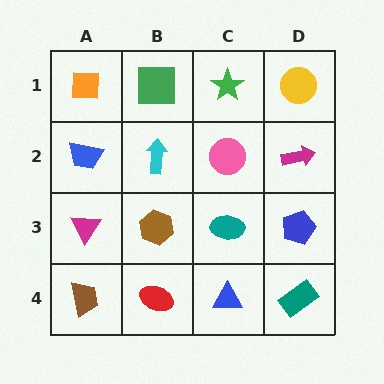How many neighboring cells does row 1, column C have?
3.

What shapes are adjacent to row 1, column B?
A cyan arrow (row 2, column B), an orange square (row 1, column A), a green star (row 1, column C).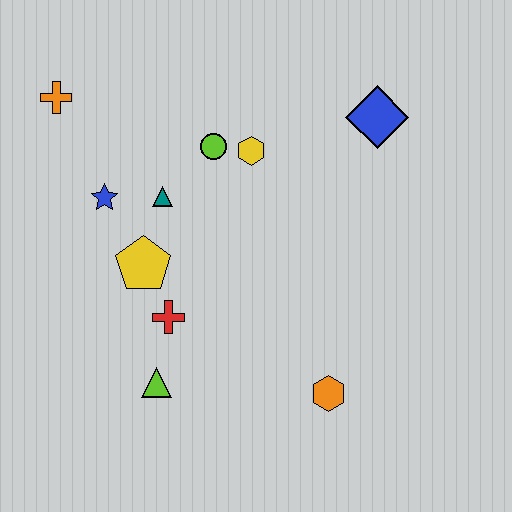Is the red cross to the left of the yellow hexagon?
Yes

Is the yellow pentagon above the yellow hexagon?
No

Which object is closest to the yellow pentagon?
The red cross is closest to the yellow pentagon.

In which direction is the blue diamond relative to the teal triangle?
The blue diamond is to the right of the teal triangle.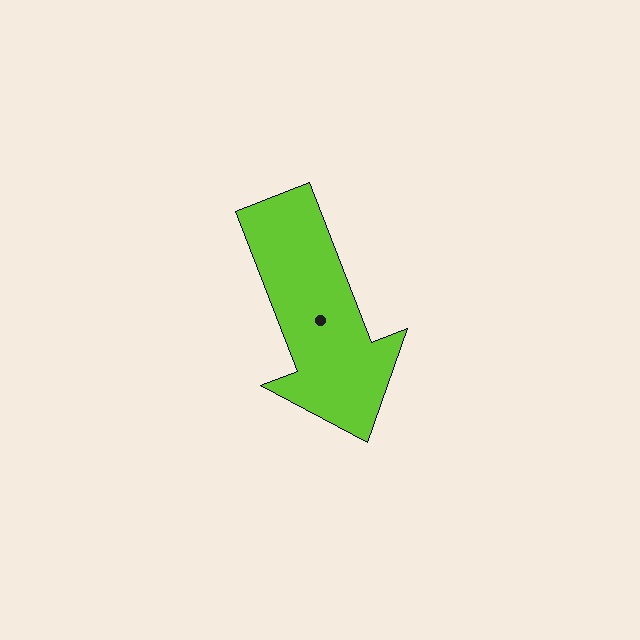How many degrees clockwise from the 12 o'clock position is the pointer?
Approximately 159 degrees.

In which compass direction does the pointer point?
South.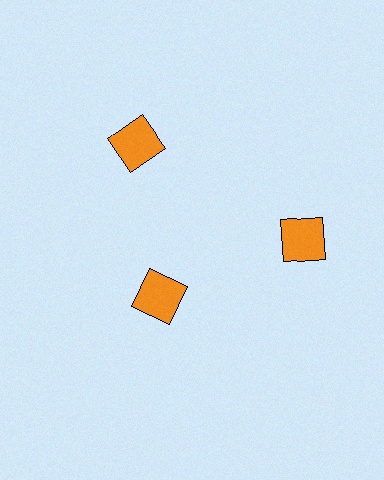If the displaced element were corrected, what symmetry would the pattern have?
It would have 3-fold rotational symmetry — the pattern would map onto itself every 120 degrees.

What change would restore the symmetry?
The symmetry would be restored by moving it outward, back onto the ring so that all 3 squares sit at equal angles and equal distance from the center.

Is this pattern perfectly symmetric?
No. The 3 orange squares are arranged in a ring, but one element near the 7 o'clock position is pulled inward toward the center, breaking the 3-fold rotational symmetry.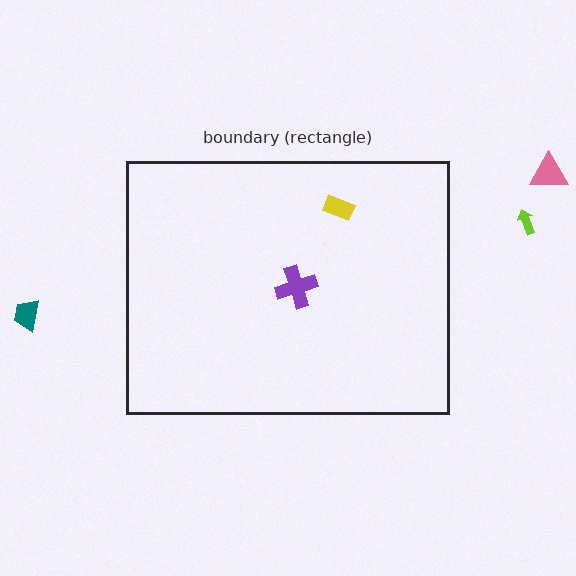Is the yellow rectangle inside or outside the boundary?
Inside.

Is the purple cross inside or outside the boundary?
Inside.